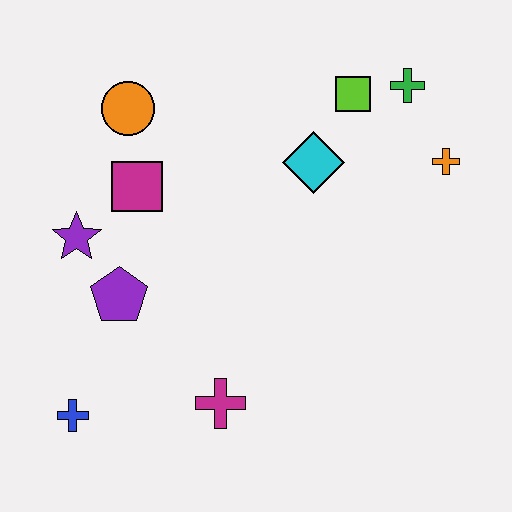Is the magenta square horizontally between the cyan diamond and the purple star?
Yes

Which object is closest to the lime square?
The green cross is closest to the lime square.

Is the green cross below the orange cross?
No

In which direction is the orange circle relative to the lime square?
The orange circle is to the left of the lime square.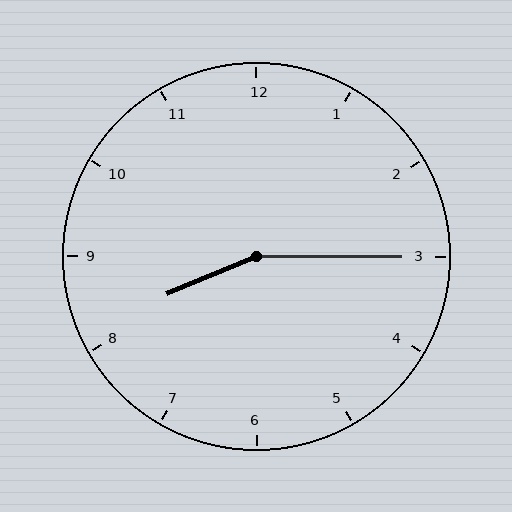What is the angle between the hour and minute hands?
Approximately 158 degrees.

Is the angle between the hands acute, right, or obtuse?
It is obtuse.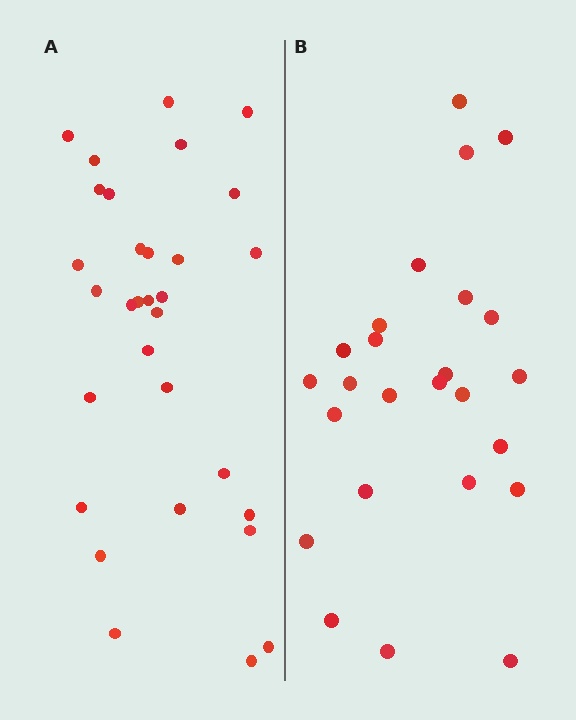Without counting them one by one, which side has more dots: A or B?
Region A (the left region) has more dots.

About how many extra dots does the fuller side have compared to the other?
Region A has about 6 more dots than region B.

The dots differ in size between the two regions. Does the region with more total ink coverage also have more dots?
No. Region B has more total ink coverage because its dots are larger, but region A actually contains more individual dots. Total area can be misleading — the number of items is what matters here.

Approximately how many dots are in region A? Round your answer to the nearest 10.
About 30 dots. (The exact count is 31, which rounds to 30.)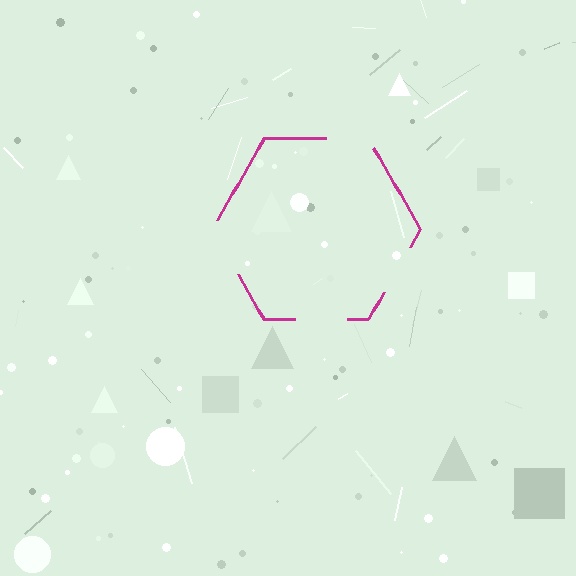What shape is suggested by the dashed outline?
The dashed outline suggests a hexagon.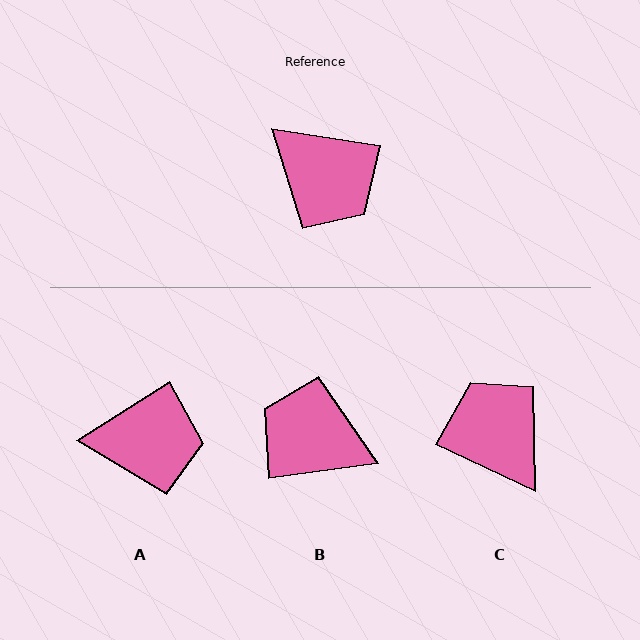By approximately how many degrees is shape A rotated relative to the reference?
Approximately 41 degrees counter-clockwise.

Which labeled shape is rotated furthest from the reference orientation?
C, about 164 degrees away.